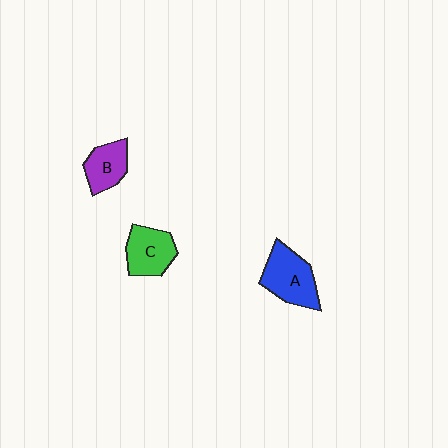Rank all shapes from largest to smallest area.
From largest to smallest: A (blue), C (green), B (purple).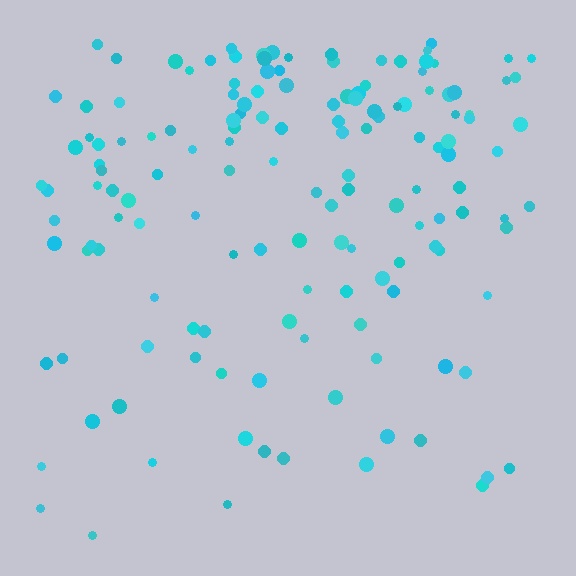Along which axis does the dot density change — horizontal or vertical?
Vertical.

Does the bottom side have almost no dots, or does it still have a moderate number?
Still a moderate number, just noticeably fewer than the top.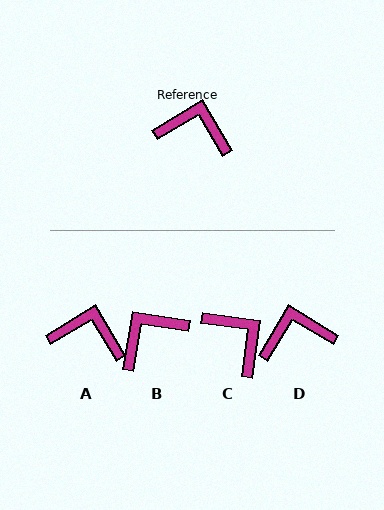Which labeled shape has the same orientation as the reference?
A.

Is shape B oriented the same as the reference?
No, it is off by about 50 degrees.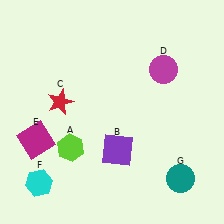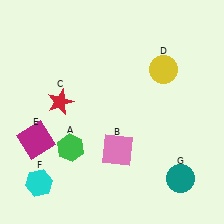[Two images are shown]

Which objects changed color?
A changed from lime to green. B changed from purple to pink. D changed from magenta to yellow.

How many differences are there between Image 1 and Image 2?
There are 3 differences between the two images.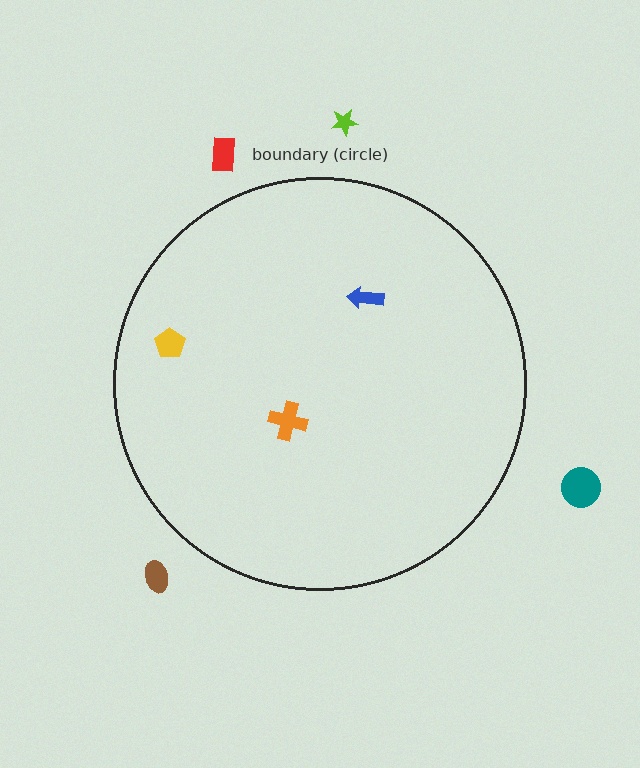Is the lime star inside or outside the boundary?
Outside.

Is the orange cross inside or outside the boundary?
Inside.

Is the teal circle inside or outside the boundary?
Outside.